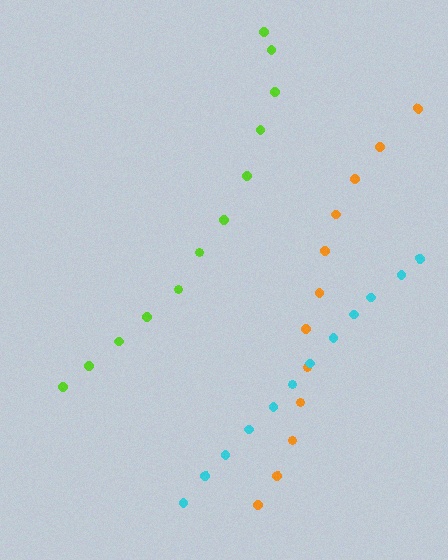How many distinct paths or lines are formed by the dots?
There are 3 distinct paths.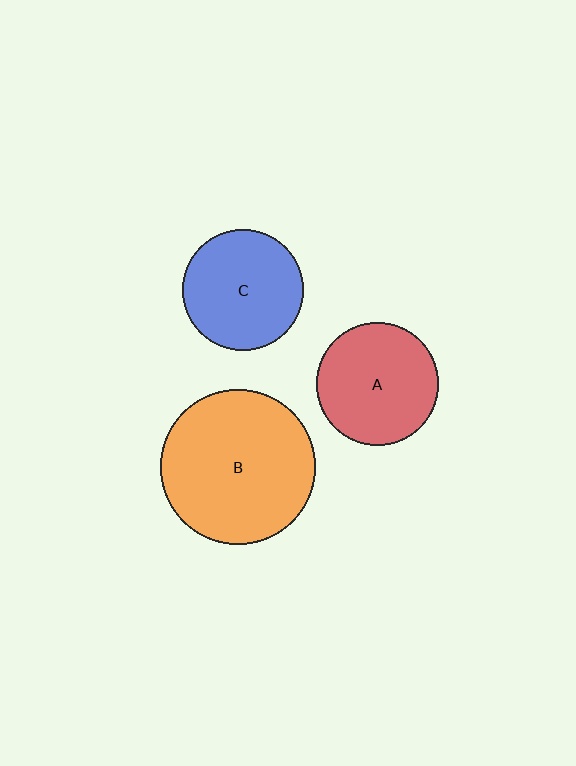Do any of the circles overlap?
No, none of the circles overlap.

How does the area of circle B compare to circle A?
Approximately 1.6 times.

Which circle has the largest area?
Circle B (orange).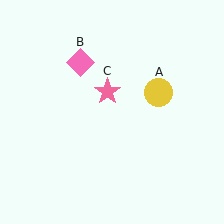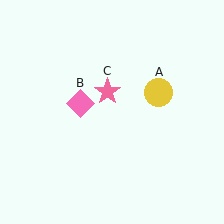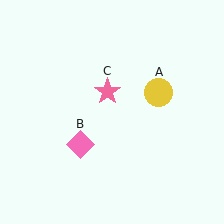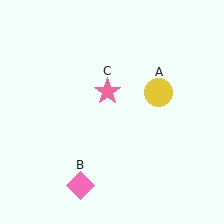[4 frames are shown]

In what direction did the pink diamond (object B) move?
The pink diamond (object B) moved down.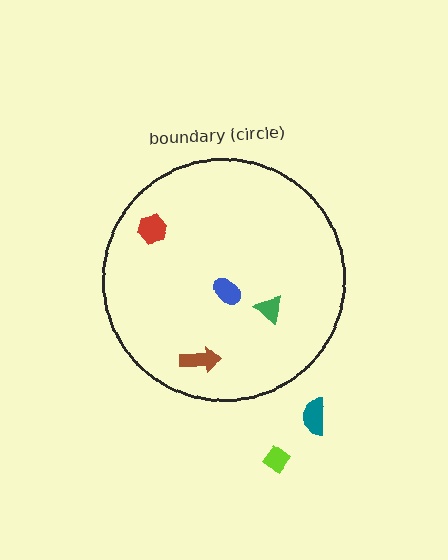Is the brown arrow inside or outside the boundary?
Inside.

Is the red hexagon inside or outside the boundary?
Inside.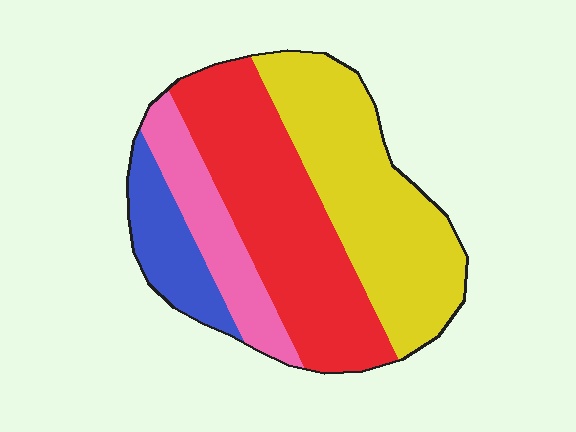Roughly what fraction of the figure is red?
Red takes up about three eighths (3/8) of the figure.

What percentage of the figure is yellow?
Yellow takes up between a quarter and a half of the figure.